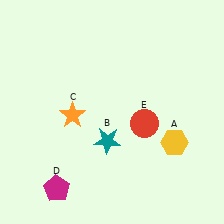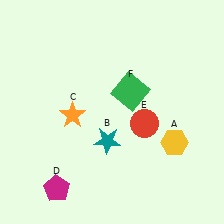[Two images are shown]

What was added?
A green square (F) was added in Image 2.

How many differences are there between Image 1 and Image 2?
There is 1 difference between the two images.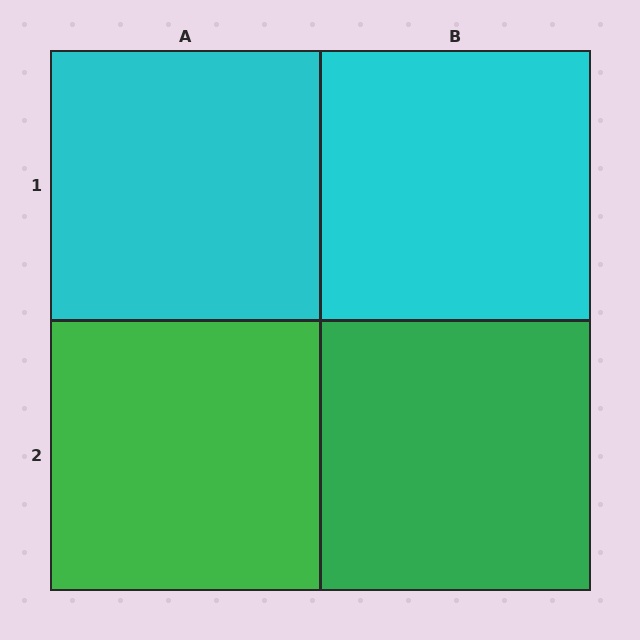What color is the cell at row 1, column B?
Cyan.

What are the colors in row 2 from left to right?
Green, green.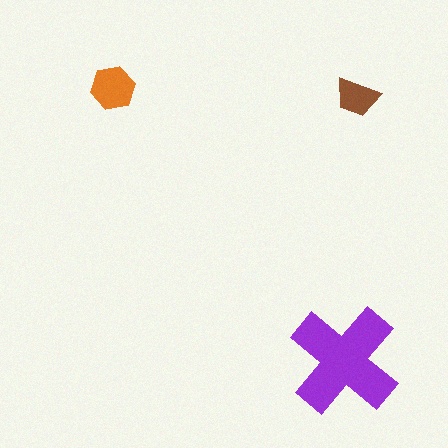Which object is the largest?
The purple cross.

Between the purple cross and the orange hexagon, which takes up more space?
The purple cross.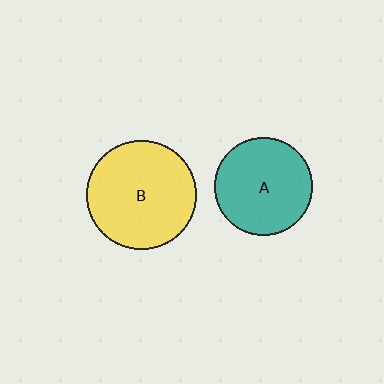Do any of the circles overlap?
No, none of the circles overlap.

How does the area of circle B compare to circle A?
Approximately 1.3 times.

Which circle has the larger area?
Circle B (yellow).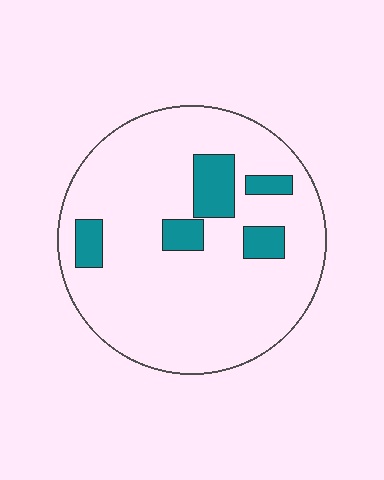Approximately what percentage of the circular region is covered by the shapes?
Approximately 15%.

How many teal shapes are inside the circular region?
5.